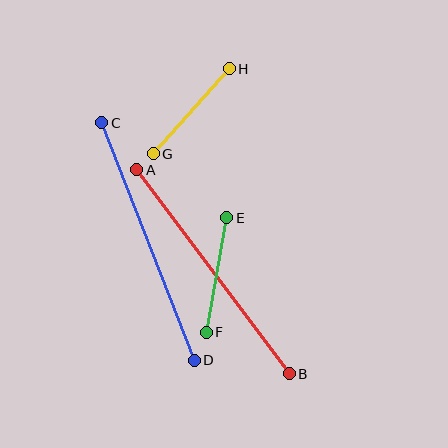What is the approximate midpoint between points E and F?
The midpoint is at approximately (216, 275) pixels.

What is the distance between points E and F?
The distance is approximately 117 pixels.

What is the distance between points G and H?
The distance is approximately 114 pixels.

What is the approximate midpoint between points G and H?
The midpoint is at approximately (191, 111) pixels.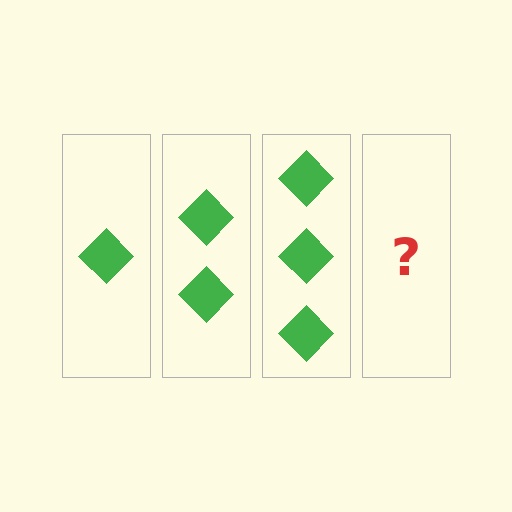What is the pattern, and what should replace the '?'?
The pattern is that each step adds one more diamond. The '?' should be 4 diamonds.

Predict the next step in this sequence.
The next step is 4 diamonds.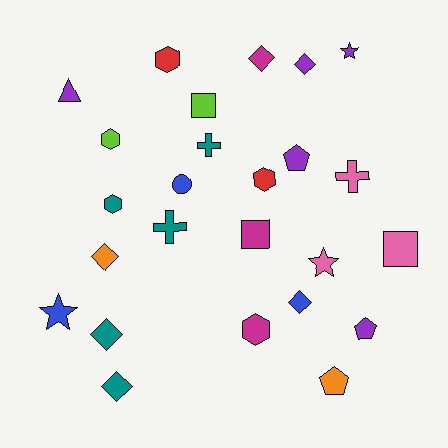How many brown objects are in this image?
There are no brown objects.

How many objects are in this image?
There are 25 objects.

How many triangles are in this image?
There is 1 triangle.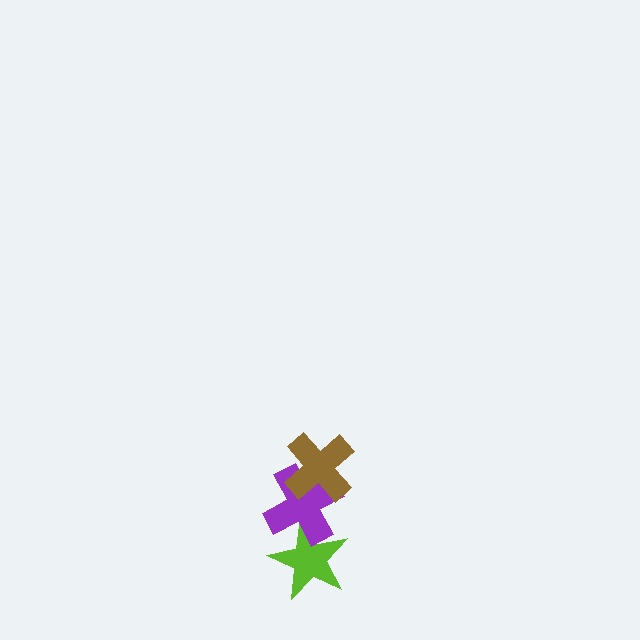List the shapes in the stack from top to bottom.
From top to bottom: the brown cross, the purple cross, the lime star.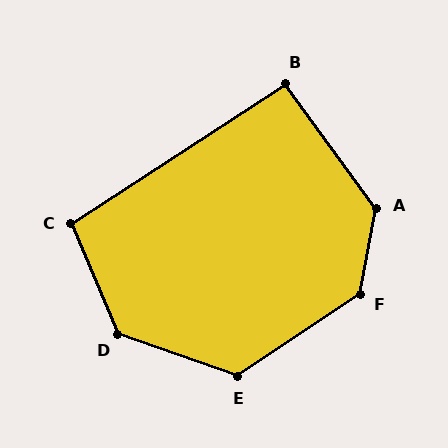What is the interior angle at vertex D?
Approximately 133 degrees (obtuse).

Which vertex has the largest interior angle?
F, at approximately 135 degrees.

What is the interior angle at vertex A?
Approximately 133 degrees (obtuse).